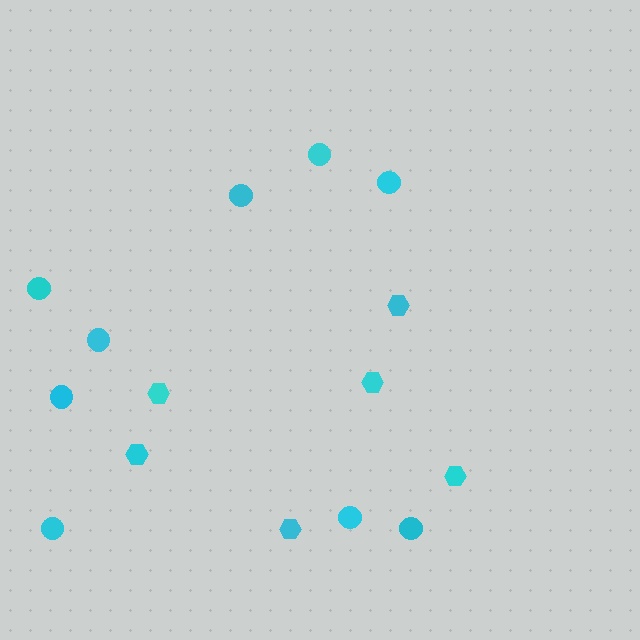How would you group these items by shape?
There are 2 groups: one group of circles (9) and one group of hexagons (6).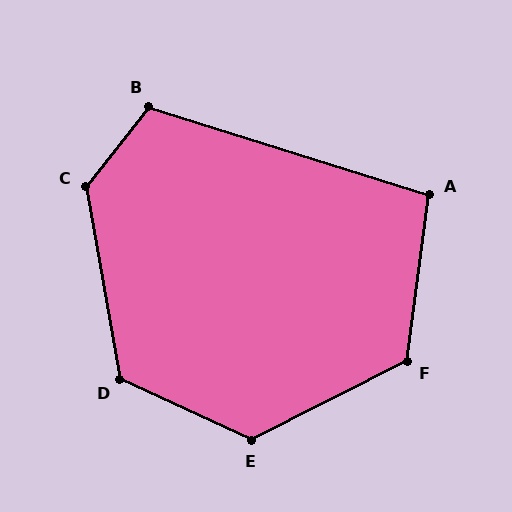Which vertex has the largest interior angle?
C, at approximately 132 degrees.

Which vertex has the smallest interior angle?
A, at approximately 100 degrees.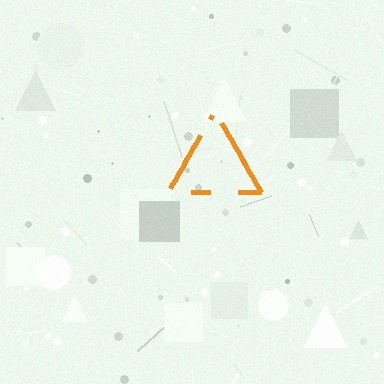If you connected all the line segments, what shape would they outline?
They would outline a triangle.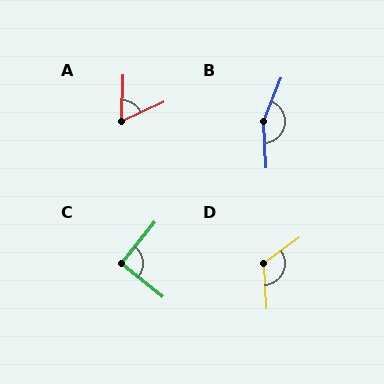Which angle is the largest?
B, at approximately 155 degrees.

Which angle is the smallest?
A, at approximately 64 degrees.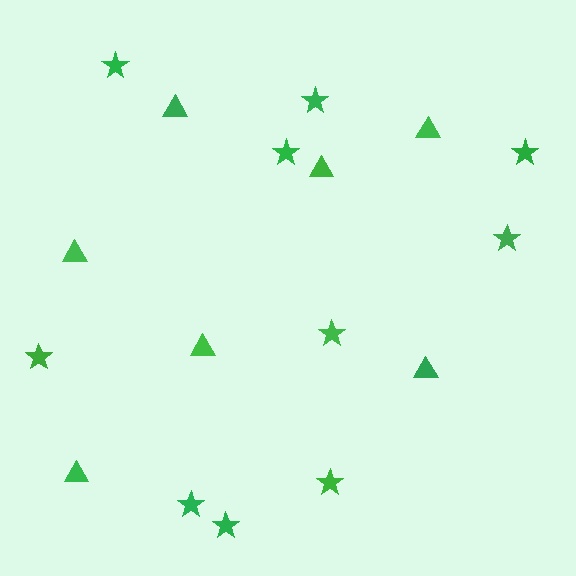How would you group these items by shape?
There are 2 groups: one group of triangles (7) and one group of stars (10).